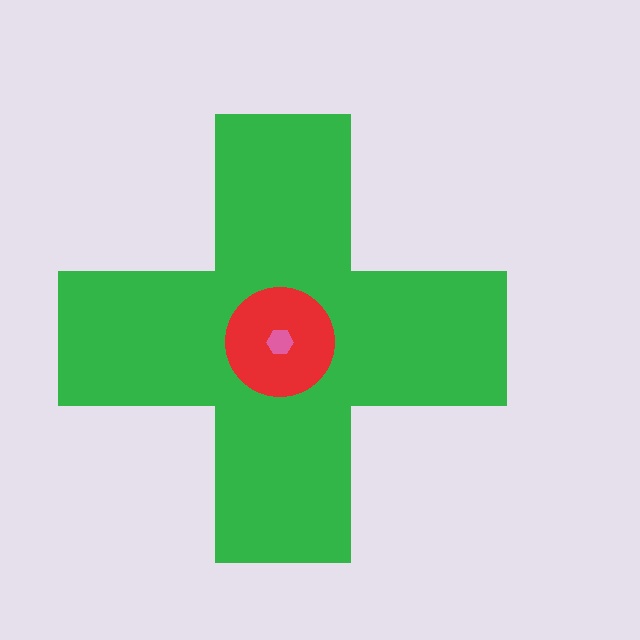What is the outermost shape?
The green cross.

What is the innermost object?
The pink hexagon.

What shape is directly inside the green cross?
The red circle.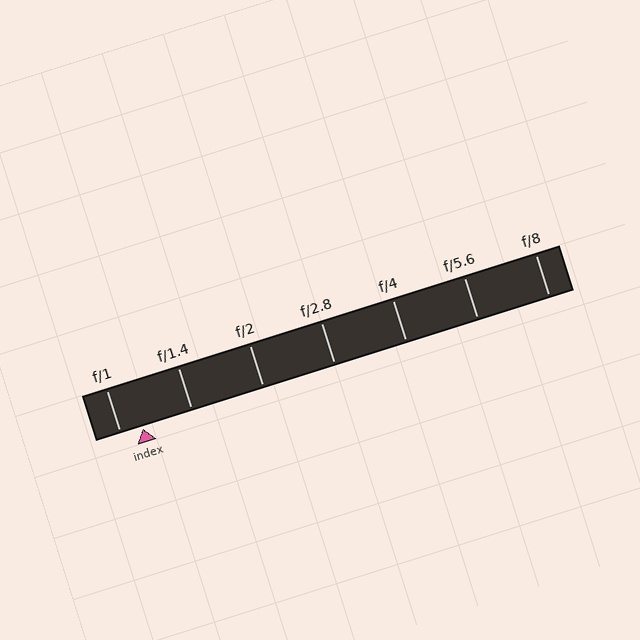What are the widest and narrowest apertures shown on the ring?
The widest aperture shown is f/1 and the narrowest is f/8.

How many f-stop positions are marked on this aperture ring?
There are 7 f-stop positions marked.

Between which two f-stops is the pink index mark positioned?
The index mark is between f/1 and f/1.4.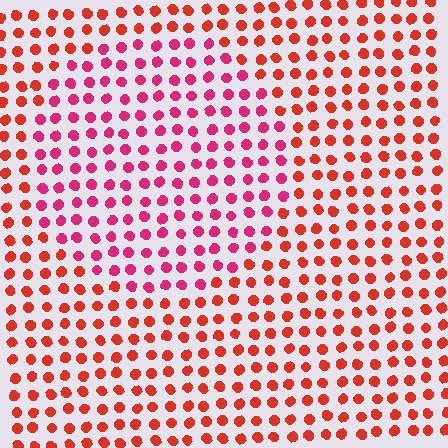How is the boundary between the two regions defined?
The boundary is defined purely by a slight shift in hue (about 33 degrees). Spacing, size, and orientation are identical on both sides.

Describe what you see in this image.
The image is filled with small red elements in a uniform arrangement. A circle-shaped region is visible where the elements are tinted to a slightly different hue, forming a subtle color boundary.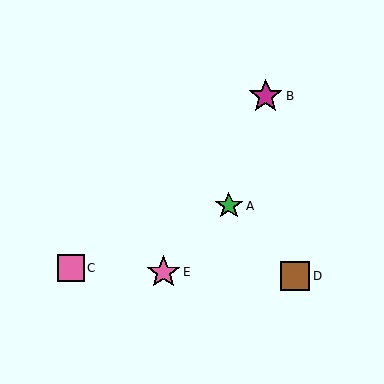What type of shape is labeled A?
Shape A is a green star.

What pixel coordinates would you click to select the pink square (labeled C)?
Click at (71, 268) to select the pink square C.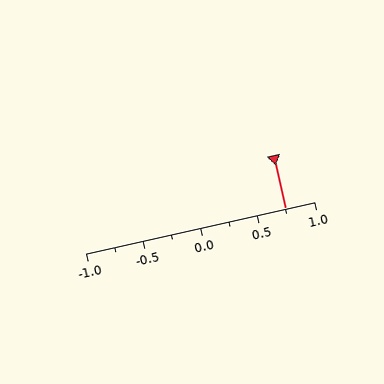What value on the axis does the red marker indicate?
The marker indicates approximately 0.75.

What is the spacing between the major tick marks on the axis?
The major ticks are spaced 0.5 apart.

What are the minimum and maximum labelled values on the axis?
The axis runs from -1.0 to 1.0.